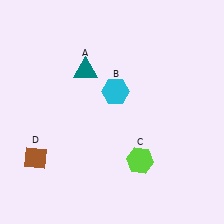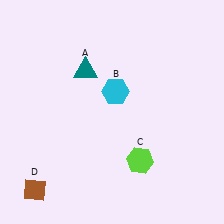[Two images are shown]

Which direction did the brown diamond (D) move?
The brown diamond (D) moved down.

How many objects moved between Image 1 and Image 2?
1 object moved between the two images.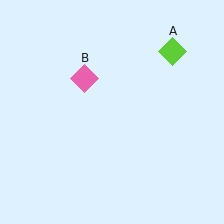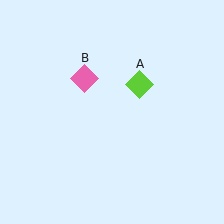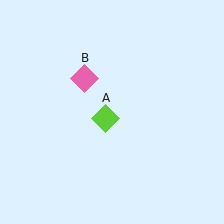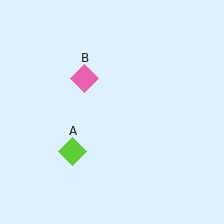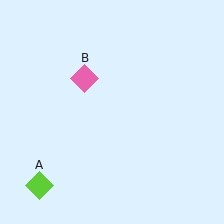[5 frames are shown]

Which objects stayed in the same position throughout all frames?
Pink diamond (object B) remained stationary.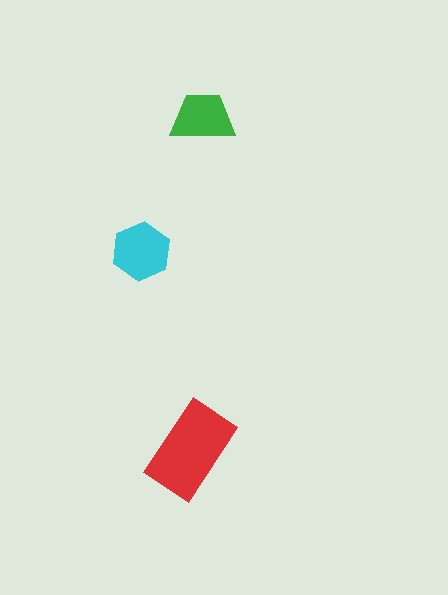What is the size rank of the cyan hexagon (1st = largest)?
2nd.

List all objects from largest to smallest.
The red rectangle, the cyan hexagon, the green trapezoid.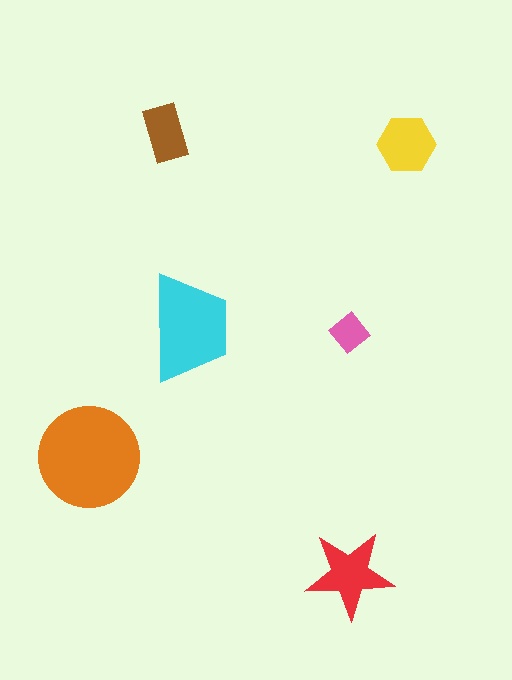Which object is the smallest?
The pink diamond.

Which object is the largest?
The orange circle.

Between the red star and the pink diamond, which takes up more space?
The red star.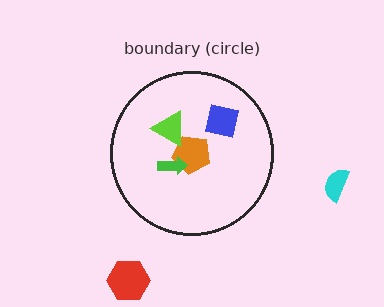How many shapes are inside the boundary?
4 inside, 2 outside.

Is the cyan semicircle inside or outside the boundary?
Outside.